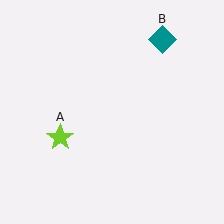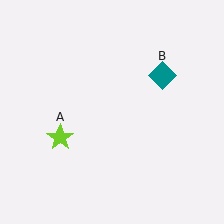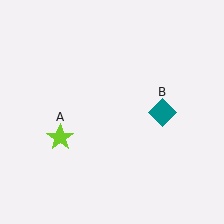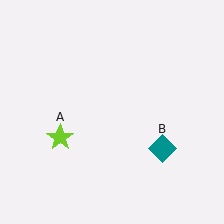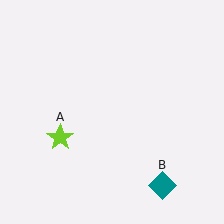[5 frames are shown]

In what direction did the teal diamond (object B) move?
The teal diamond (object B) moved down.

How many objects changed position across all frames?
1 object changed position: teal diamond (object B).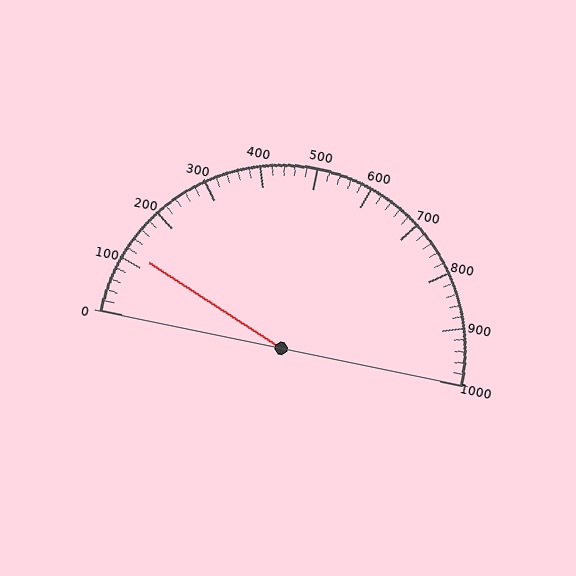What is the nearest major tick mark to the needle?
The nearest major tick mark is 100.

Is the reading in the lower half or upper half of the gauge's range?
The reading is in the lower half of the range (0 to 1000).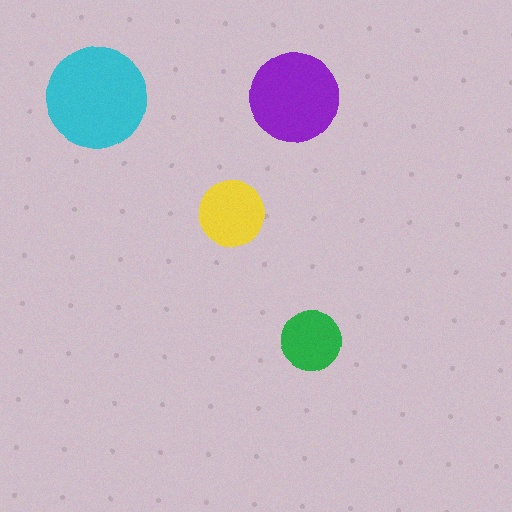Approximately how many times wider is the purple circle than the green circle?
About 1.5 times wider.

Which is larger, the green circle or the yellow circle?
The yellow one.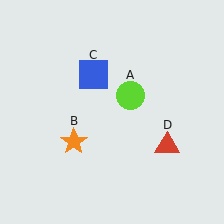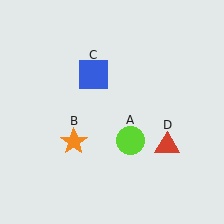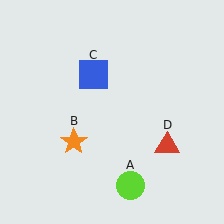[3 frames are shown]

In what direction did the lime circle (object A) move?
The lime circle (object A) moved down.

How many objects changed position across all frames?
1 object changed position: lime circle (object A).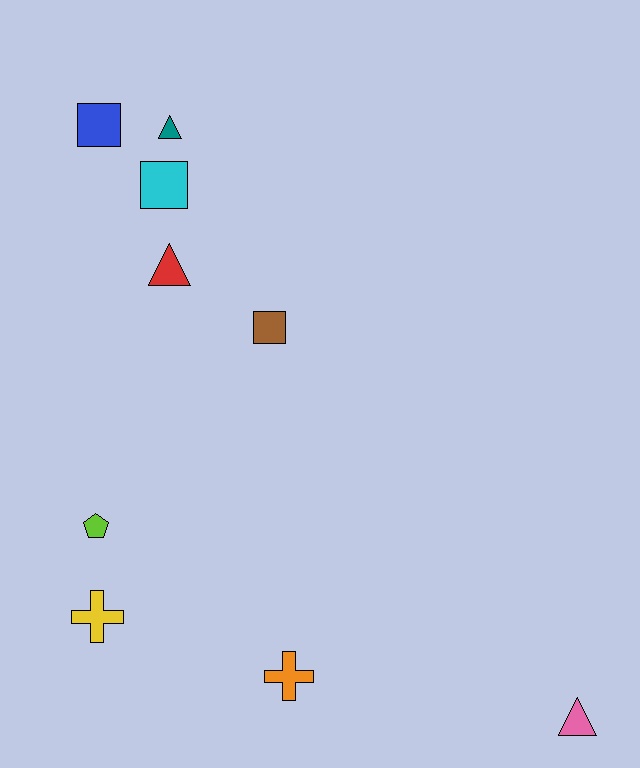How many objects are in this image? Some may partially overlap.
There are 9 objects.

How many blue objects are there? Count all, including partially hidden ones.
There is 1 blue object.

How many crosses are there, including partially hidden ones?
There are 2 crosses.